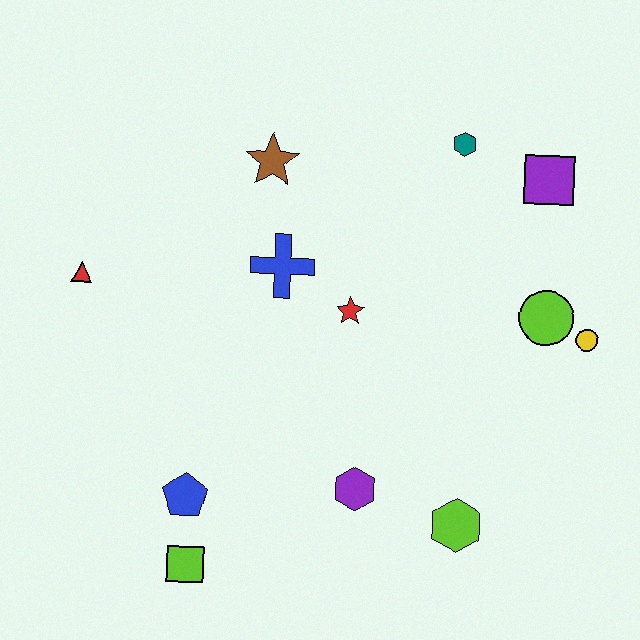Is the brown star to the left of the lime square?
No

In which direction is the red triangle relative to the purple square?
The red triangle is to the left of the purple square.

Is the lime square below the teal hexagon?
Yes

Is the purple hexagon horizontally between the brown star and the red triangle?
No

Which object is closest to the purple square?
The teal hexagon is closest to the purple square.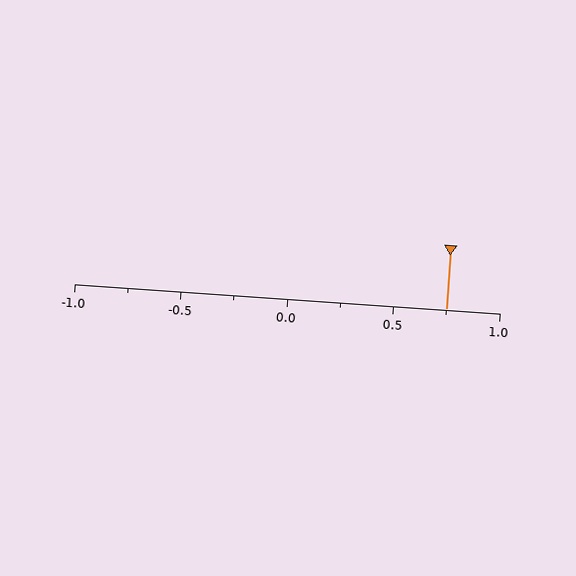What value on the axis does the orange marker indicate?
The marker indicates approximately 0.75.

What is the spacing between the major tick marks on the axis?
The major ticks are spaced 0.5 apart.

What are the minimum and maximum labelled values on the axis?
The axis runs from -1.0 to 1.0.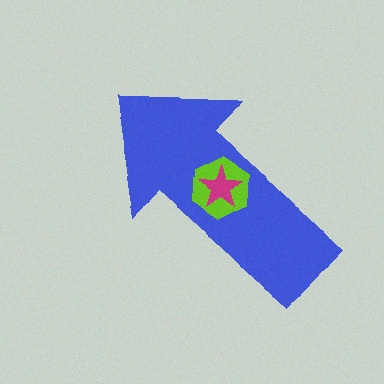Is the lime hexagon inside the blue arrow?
Yes.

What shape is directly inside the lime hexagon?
The magenta star.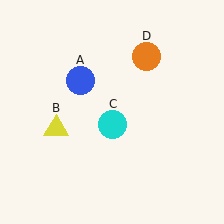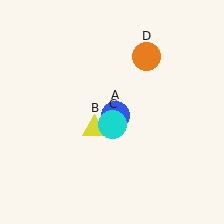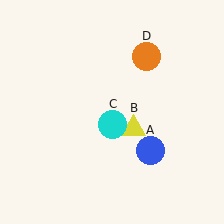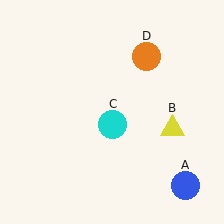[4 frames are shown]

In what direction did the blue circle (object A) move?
The blue circle (object A) moved down and to the right.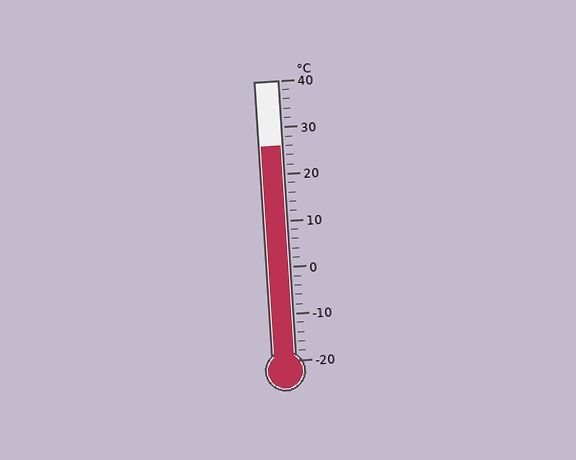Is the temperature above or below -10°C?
The temperature is above -10°C.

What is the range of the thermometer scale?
The thermometer scale ranges from -20°C to 40°C.